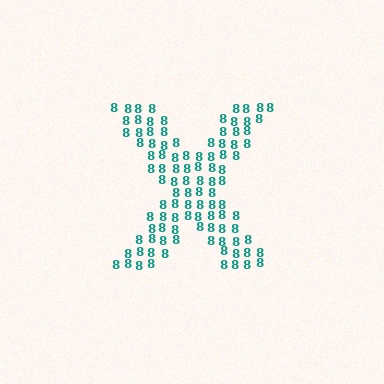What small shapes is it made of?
It is made of small digit 8's.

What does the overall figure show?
The overall figure shows the letter X.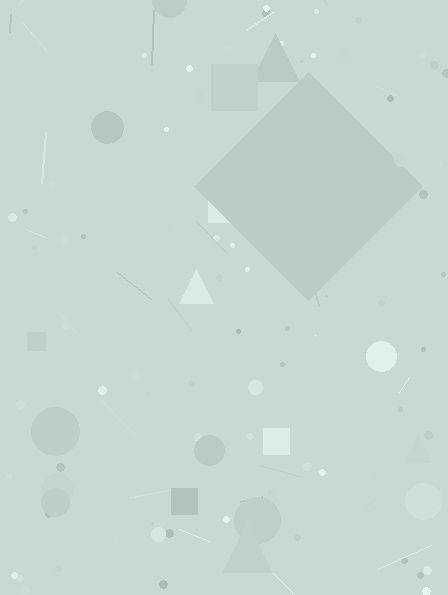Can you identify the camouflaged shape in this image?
The camouflaged shape is a diamond.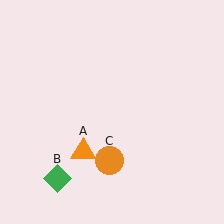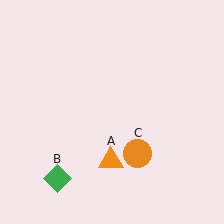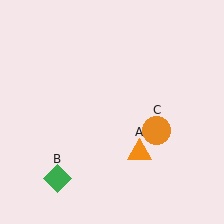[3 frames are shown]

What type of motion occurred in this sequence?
The orange triangle (object A), orange circle (object C) rotated counterclockwise around the center of the scene.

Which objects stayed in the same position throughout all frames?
Green diamond (object B) remained stationary.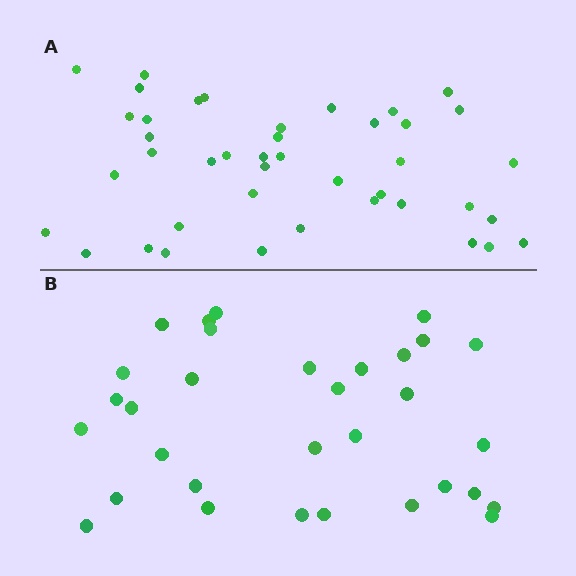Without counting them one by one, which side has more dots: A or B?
Region A (the top region) has more dots.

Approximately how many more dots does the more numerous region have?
Region A has roughly 10 or so more dots than region B.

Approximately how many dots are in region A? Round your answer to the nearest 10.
About 40 dots. (The exact count is 42, which rounds to 40.)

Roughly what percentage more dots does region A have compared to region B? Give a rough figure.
About 30% more.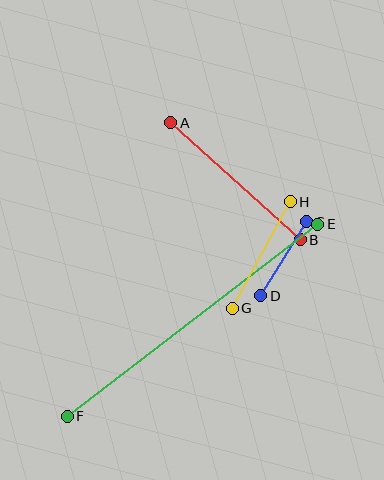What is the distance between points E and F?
The distance is approximately 315 pixels.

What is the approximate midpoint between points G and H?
The midpoint is at approximately (261, 255) pixels.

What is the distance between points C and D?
The distance is approximately 87 pixels.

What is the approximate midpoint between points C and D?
The midpoint is at approximately (284, 259) pixels.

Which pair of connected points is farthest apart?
Points E and F are farthest apart.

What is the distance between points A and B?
The distance is approximately 174 pixels.